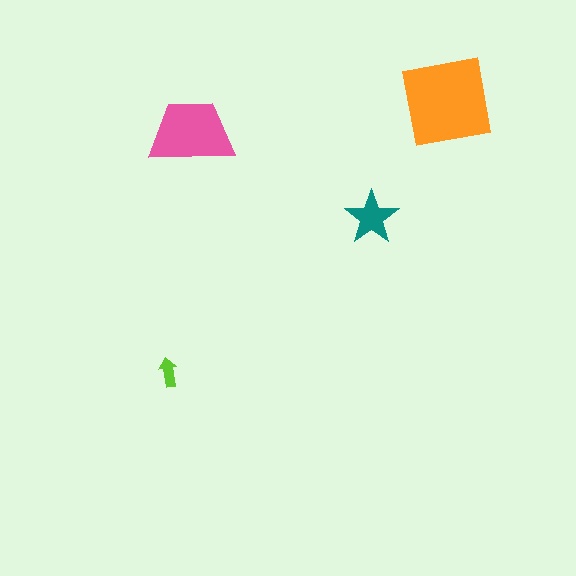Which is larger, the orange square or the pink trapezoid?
The orange square.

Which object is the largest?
The orange square.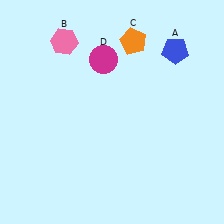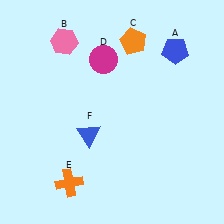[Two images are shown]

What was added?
An orange cross (E), a blue triangle (F) were added in Image 2.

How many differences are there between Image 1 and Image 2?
There are 2 differences between the two images.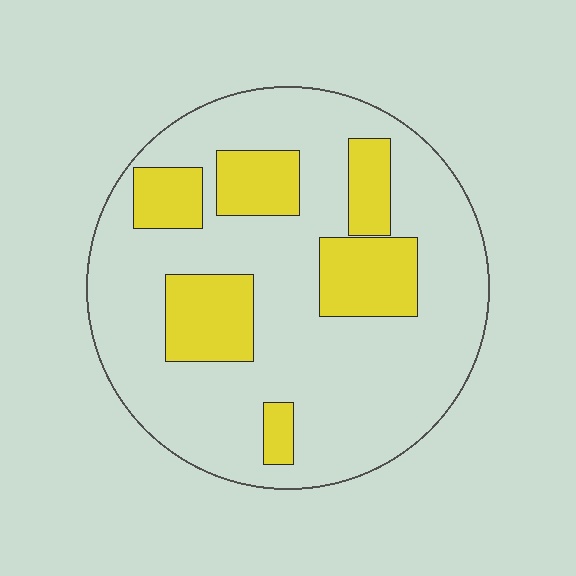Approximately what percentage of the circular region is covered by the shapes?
Approximately 25%.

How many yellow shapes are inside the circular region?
6.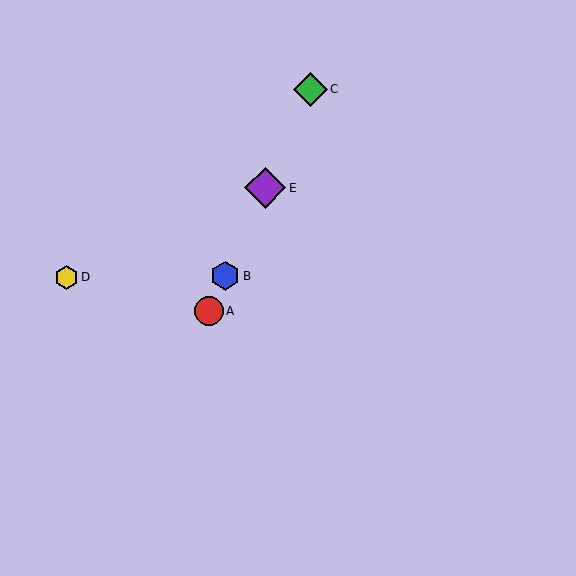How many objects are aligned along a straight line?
4 objects (A, B, C, E) are aligned along a straight line.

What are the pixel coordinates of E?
Object E is at (265, 188).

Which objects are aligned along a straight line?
Objects A, B, C, E are aligned along a straight line.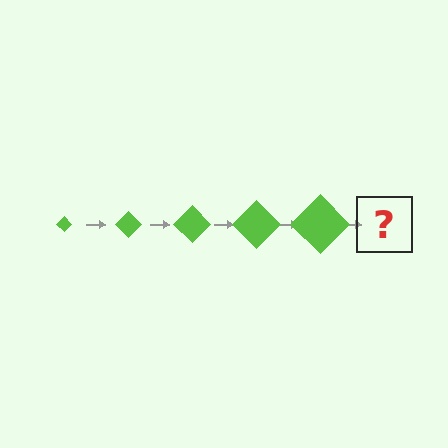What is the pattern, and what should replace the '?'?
The pattern is that the diamond gets progressively larger each step. The '?' should be a lime diamond, larger than the previous one.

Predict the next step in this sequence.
The next step is a lime diamond, larger than the previous one.